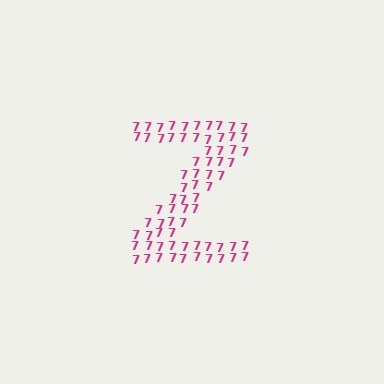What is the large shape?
The large shape is the letter Z.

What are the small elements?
The small elements are digit 7's.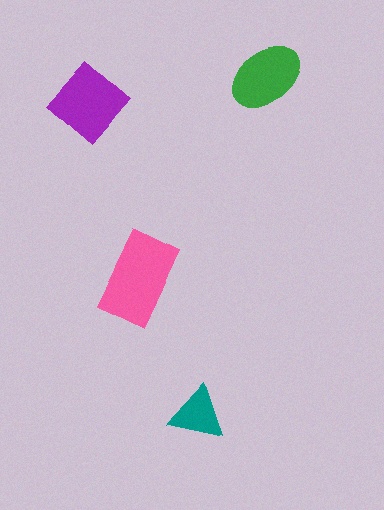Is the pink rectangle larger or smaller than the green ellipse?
Larger.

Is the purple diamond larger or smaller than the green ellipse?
Larger.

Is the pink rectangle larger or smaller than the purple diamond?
Larger.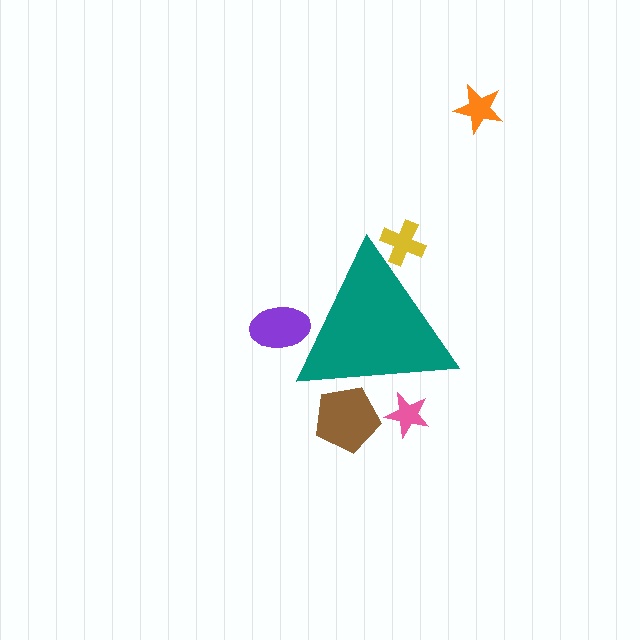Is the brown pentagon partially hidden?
Yes, the brown pentagon is partially hidden behind the teal triangle.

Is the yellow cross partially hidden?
Yes, the yellow cross is partially hidden behind the teal triangle.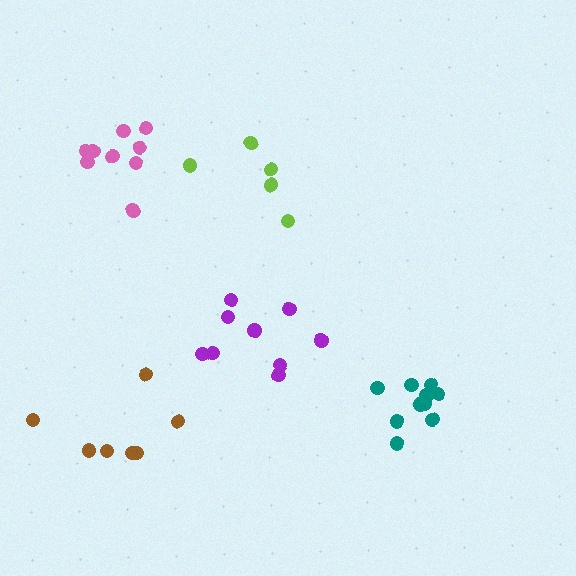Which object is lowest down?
The brown cluster is bottommost.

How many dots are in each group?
Group 1: 9 dots, Group 2: 9 dots, Group 3: 10 dots, Group 4: 5 dots, Group 5: 7 dots (40 total).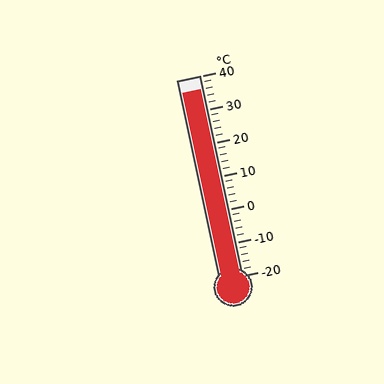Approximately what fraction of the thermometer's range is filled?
The thermometer is filled to approximately 95% of its range.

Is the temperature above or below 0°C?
The temperature is above 0°C.